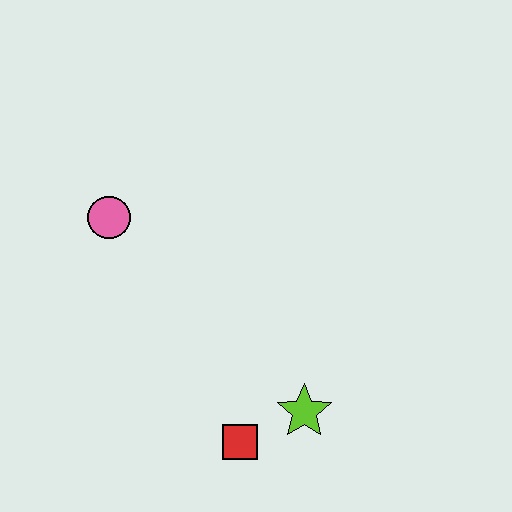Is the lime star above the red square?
Yes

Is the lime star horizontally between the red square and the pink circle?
No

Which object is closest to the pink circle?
The red square is closest to the pink circle.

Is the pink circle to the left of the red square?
Yes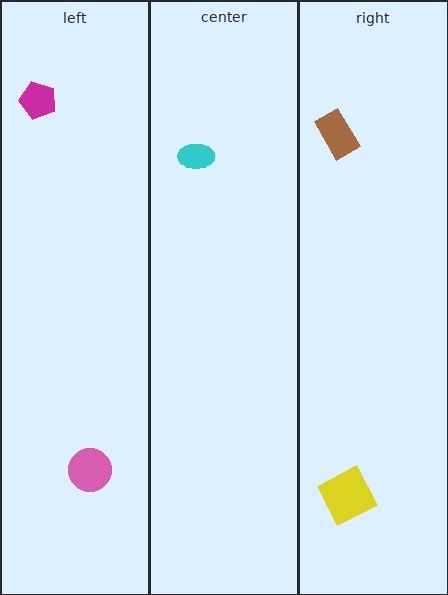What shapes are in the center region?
The cyan ellipse.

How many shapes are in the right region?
2.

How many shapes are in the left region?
2.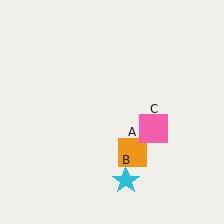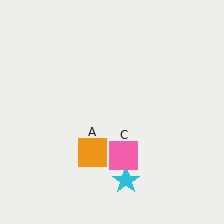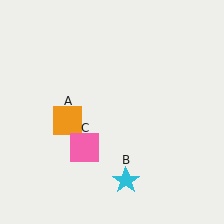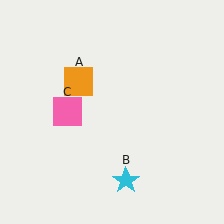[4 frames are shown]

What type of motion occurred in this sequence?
The orange square (object A), pink square (object C) rotated clockwise around the center of the scene.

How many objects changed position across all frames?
2 objects changed position: orange square (object A), pink square (object C).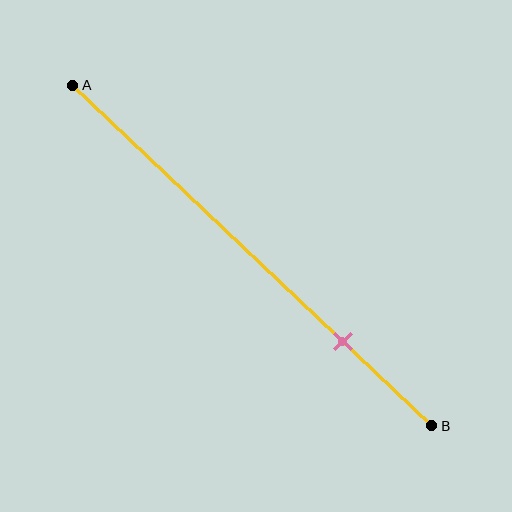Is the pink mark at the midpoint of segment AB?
No, the mark is at about 75% from A, not at the 50% midpoint.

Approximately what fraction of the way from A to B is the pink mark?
The pink mark is approximately 75% of the way from A to B.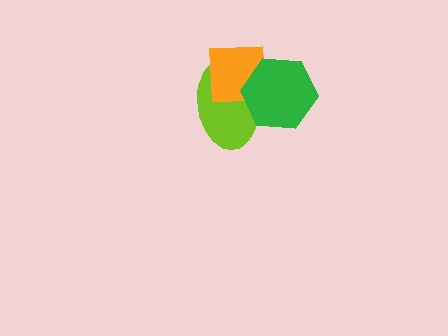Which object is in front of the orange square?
The green hexagon is in front of the orange square.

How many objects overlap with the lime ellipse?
2 objects overlap with the lime ellipse.